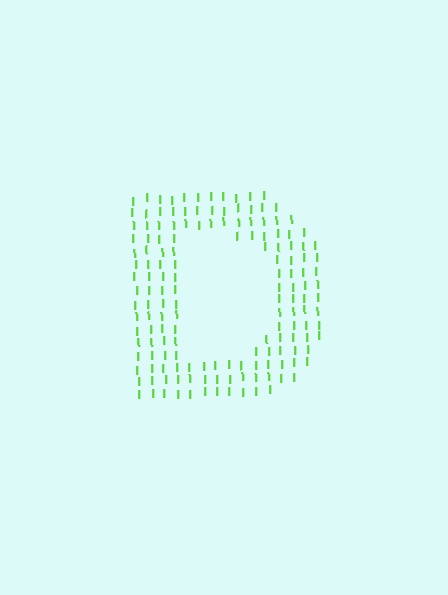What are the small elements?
The small elements are letter I's.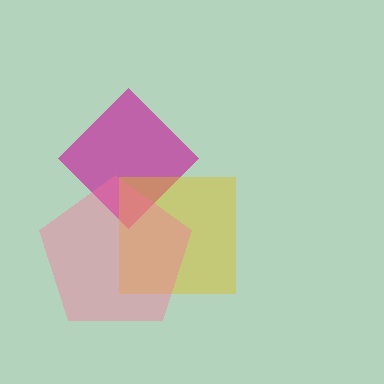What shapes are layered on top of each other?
The layered shapes are: a magenta diamond, a yellow square, a pink pentagon.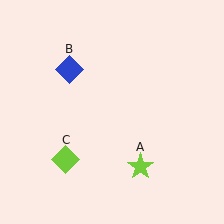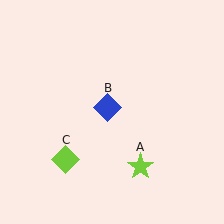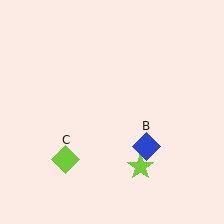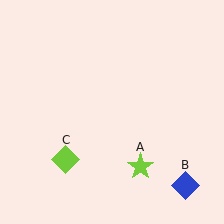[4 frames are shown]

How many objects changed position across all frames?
1 object changed position: blue diamond (object B).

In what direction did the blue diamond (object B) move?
The blue diamond (object B) moved down and to the right.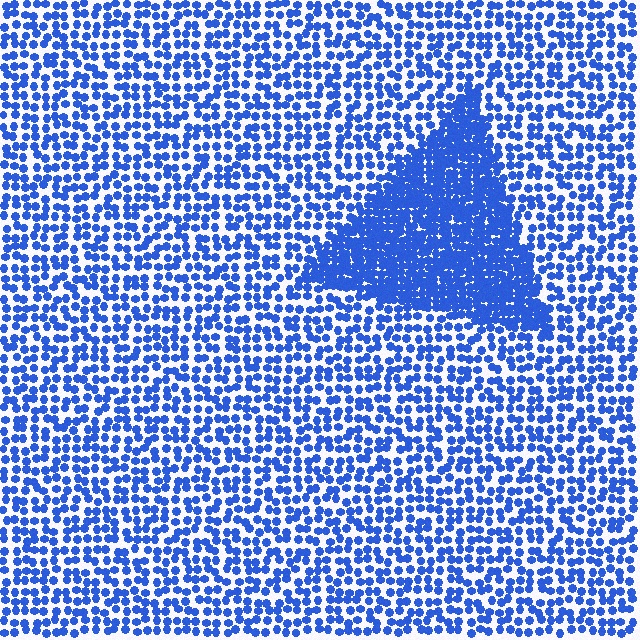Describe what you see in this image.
The image contains small blue elements arranged at two different densities. A triangle-shaped region is visible where the elements are more densely packed than the surrounding area.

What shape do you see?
I see a triangle.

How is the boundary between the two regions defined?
The boundary is defined by a change in element density (approximately 2.2x ratio). All elements are the same color, size, and shape.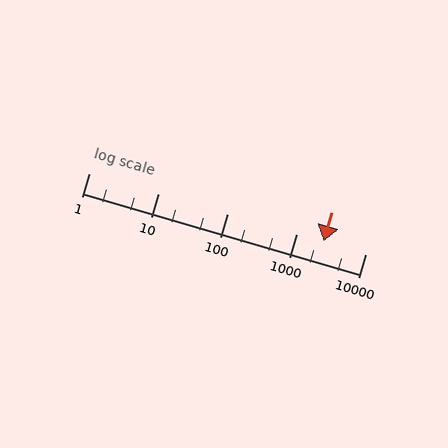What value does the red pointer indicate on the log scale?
The pointer indicates approximately 2500.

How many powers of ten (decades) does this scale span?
The scale spans 4 decades, from 1 to 10000.